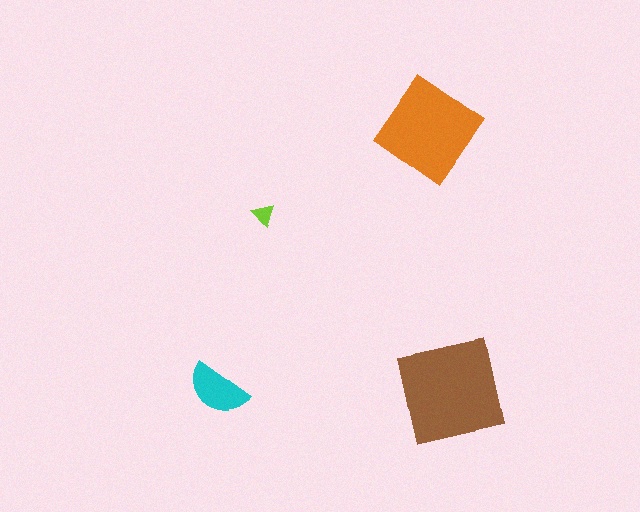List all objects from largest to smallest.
The brown square, the orange diamond, the cyan semicircle, the lime triangle.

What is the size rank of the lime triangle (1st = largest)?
4th.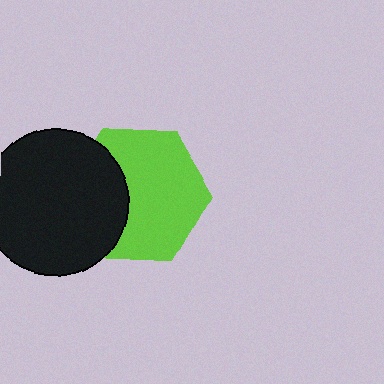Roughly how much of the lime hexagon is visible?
Most of it is visible (roughly 67%).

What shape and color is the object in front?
The object in front is a black circle.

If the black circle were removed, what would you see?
You would see the complete lime hexagon.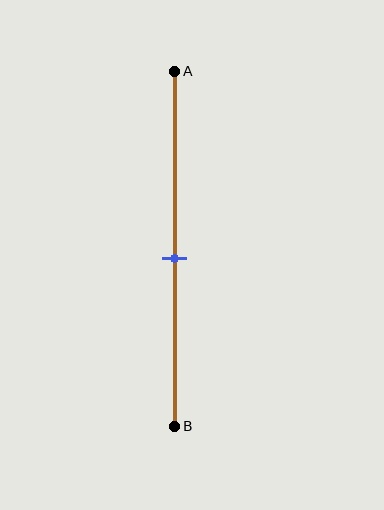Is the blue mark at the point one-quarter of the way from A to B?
No, the mark is at about 55% from A, not at the 25% one-quarter point.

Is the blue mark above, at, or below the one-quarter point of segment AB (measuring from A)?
The blue mark is below the one-quarter point of segment AB.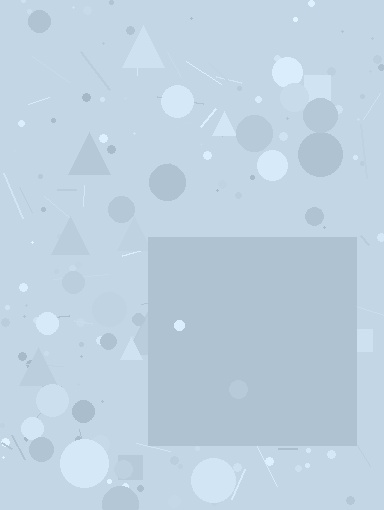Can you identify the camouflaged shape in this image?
The camouflaged shape is a square.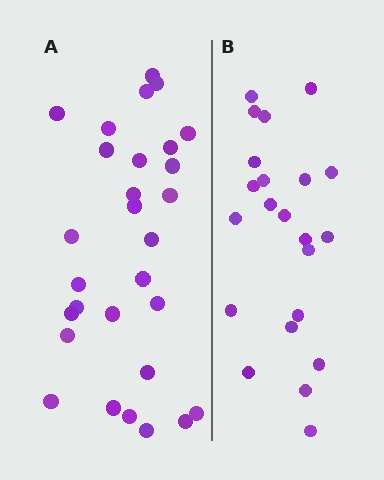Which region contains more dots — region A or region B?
Region A (the left region) has more dots.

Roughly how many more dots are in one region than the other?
Region A has roughly 8 or so more dots than region B.